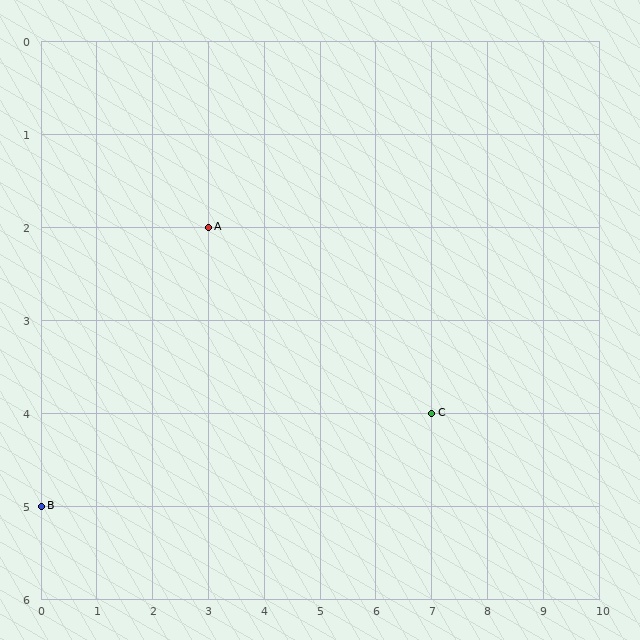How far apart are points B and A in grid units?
Points B and A are 3 columns and 3 rows apart (about 4.2 grid units diagonally).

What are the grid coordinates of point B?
Point B is at grid coordinates (0, 5).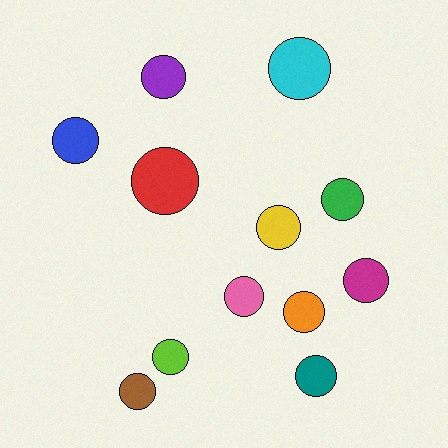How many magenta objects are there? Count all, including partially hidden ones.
There is 1 magenta object.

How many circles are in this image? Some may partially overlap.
There are 12 circles.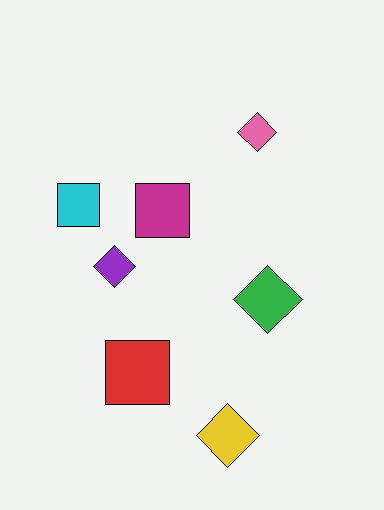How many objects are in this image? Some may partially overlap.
There are 7 objects.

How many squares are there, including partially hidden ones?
There are 3 squares.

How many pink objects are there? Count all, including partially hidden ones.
There is 1 pink object.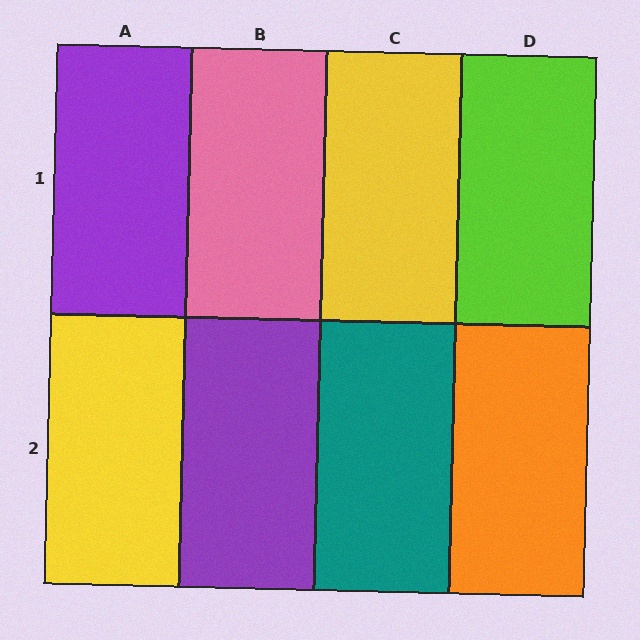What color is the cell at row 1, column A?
Purple.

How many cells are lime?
1 cell is lime.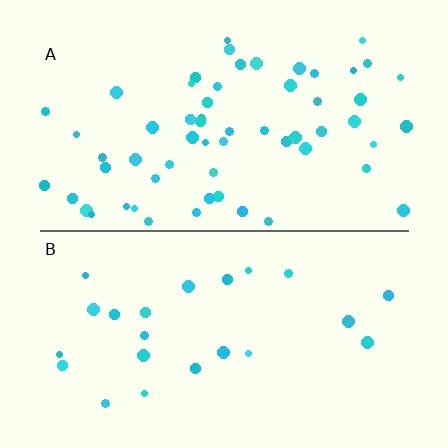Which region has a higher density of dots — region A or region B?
A (the top).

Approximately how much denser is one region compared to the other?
Approximately 2.6× — region A over region B.